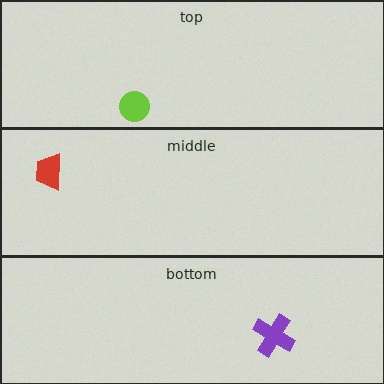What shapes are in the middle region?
The red trapezoid.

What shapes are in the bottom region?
The purple cross.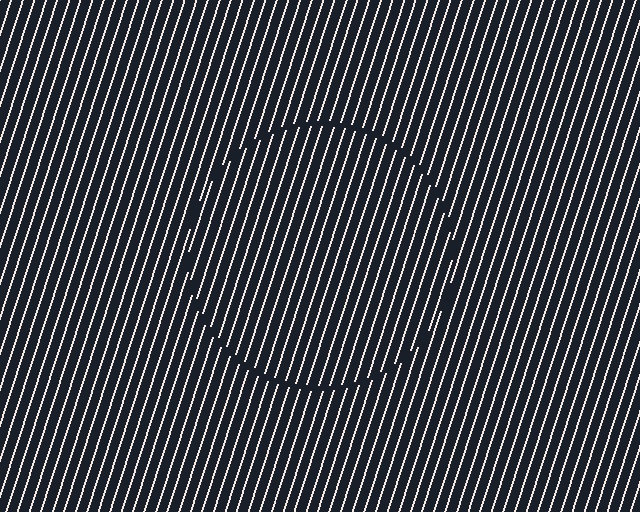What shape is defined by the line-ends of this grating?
An illusory circle. The interior of the shape contains the same grating, shifted by half a period — the contour is defined by the phase discontinuity where line-ends from the inner and outer gratings abut.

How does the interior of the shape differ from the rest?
The interior of the shape contains the same grating, shifted by half a period — the contour is defined by the phase discontinuity where line-ends from the inner and outer gratings abut.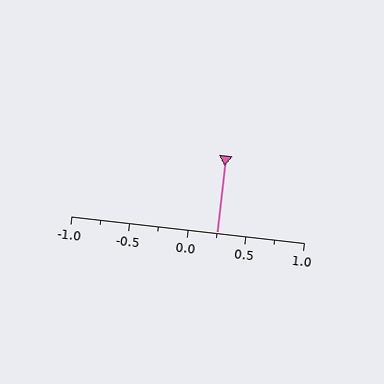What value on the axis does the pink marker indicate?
The marker indicates approximately 0.25.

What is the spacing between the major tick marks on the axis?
The major ticks are spaced 0.5 apart.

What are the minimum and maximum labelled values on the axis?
The axis runs from -1.0 to 1.0.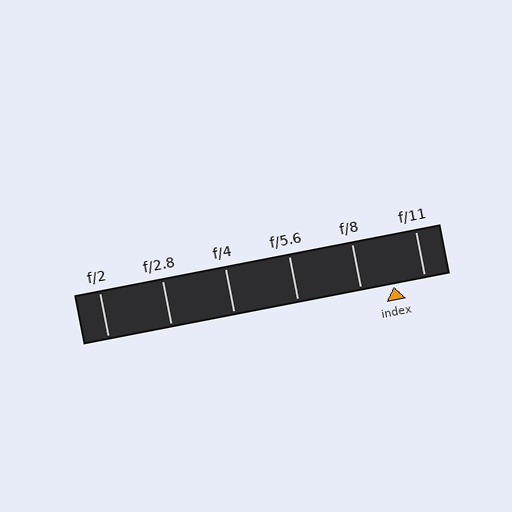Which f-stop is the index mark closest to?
The index mark is closest to f/11.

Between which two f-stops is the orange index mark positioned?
The index mark is between f/8 and f/11.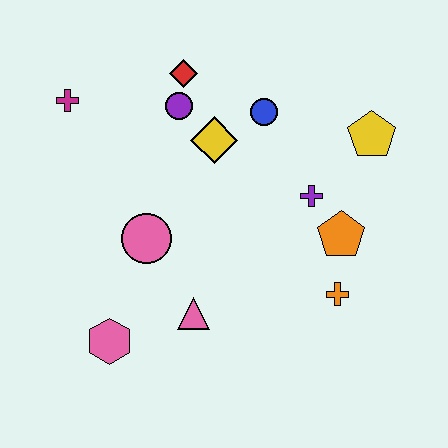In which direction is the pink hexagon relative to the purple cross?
The pink hexagon is to the left of the purple cross.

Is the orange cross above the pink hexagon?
Yes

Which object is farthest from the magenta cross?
The orange cross is farthest from the magenta cross.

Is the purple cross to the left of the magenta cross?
No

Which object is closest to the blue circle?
The yellow diamond is closest to the blue circle.